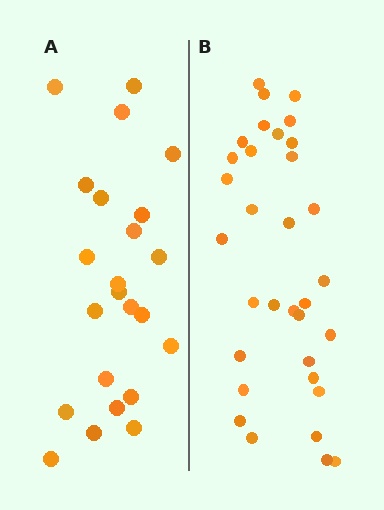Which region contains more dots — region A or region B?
Region B (the right region) has more dots.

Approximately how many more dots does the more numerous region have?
Region B has roughly 10 or so more dots than region A.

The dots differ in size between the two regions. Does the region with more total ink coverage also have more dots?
No. Region A has more total ink coverage because its dots are larger, but region B actually contains more individual dots. Total area can be misleading — the number of items is what matters here.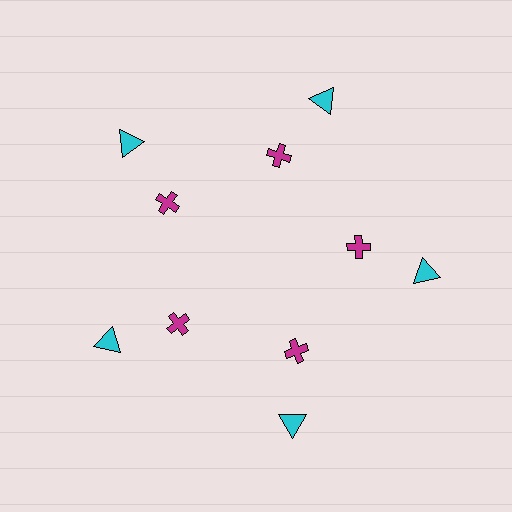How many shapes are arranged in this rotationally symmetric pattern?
There are 10 shapes, arranged in 5 groups of 2.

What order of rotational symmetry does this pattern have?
This pattern has 5-fold rotational symmetry.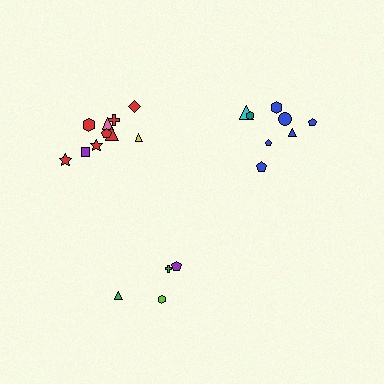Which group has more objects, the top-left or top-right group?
The top-left group.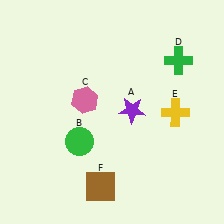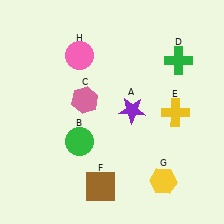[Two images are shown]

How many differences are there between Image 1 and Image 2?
There are 2 differences between the two images.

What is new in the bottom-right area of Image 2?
A yellow hexagon (G) was added in the bottom-right area of Image 2.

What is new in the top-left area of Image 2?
A pink circle (H) was added in the top-left area of Image 2.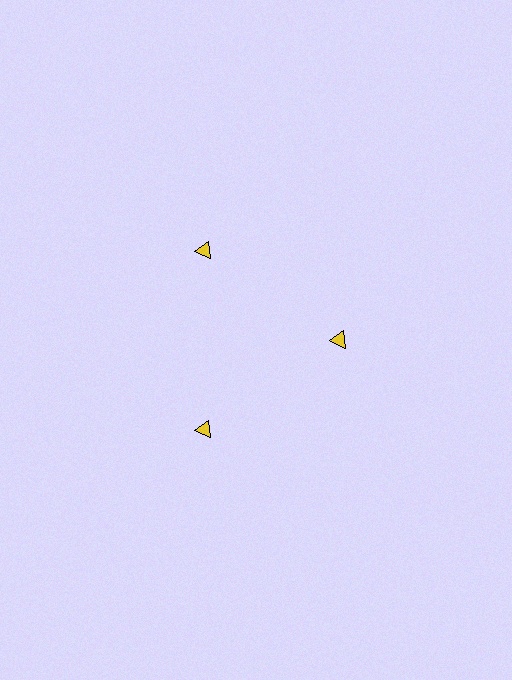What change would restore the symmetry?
The symmetry would be restored by moving it outward, back onto the ring so that all 3 triangles sit at equal angles and equal distance from the center.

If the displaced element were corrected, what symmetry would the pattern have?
It would have 3-fold rotational symmetry — the pattern would map onto itself every 120 degrees.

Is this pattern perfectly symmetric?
No. The 3 yellow triangles are arranged in a ring, but one element near the 3 o'clock position is pulled inward toward the center, breaking the 3-fold rotational symmetry.